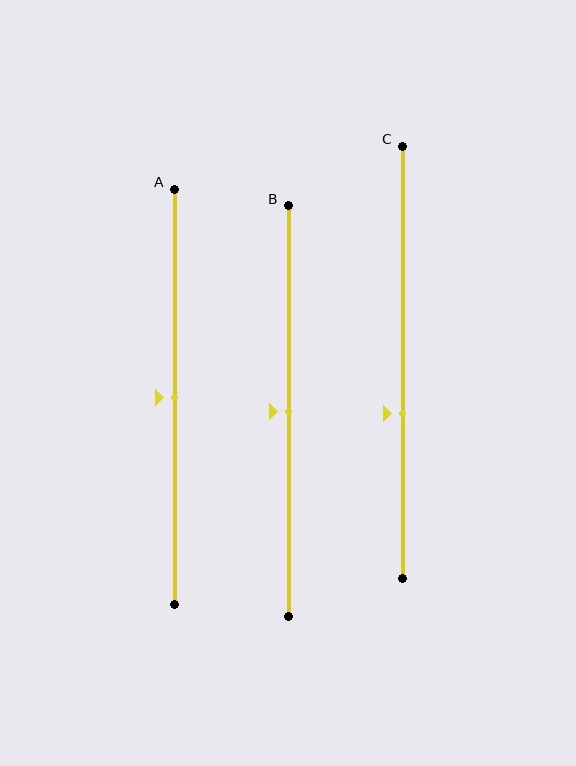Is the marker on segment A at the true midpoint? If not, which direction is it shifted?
Yes, the marker on segment A is at the true midpoint.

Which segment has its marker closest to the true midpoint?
Segment A has its marker closest to the true midpoint.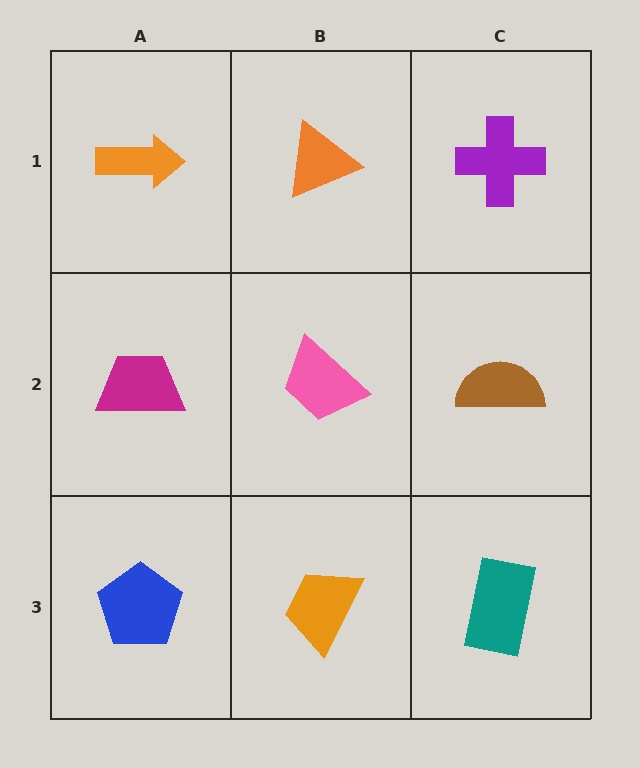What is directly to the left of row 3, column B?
A blue pentagon.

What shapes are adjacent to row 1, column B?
A pink trapezoid (row 2, column B), an orange arrow (row 1, column A), a purple cross (row 1, column C).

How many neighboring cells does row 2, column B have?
4.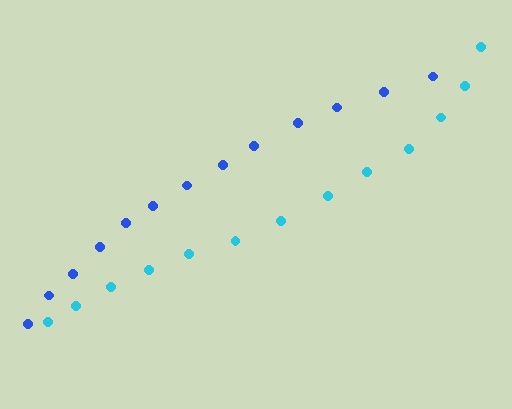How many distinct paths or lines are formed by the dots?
There are 2 distinct paths.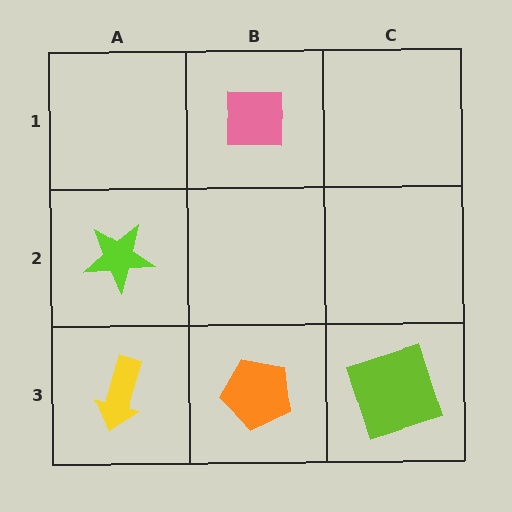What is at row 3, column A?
A yellow arrow.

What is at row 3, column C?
A lime square.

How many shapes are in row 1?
1 shape.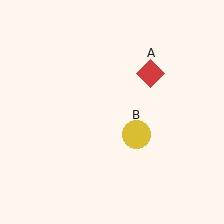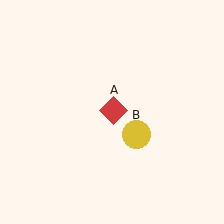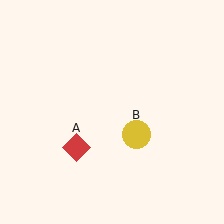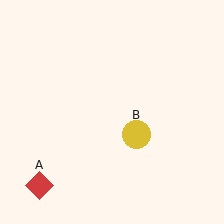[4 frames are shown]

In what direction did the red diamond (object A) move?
The red diamond (object A) moved down and to the left.